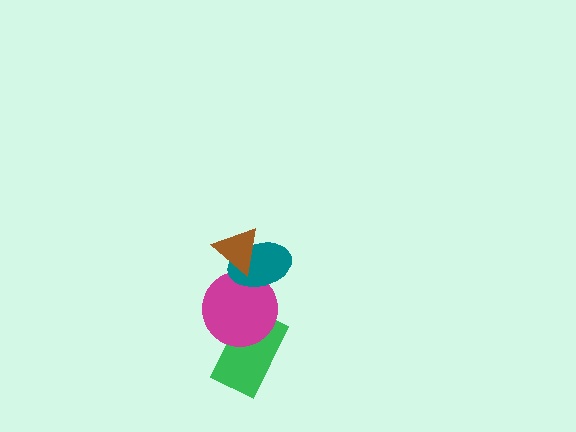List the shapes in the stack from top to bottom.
From top to bottom: the brown triangle, the teal ellipse, the magenta circle, the green rectangle.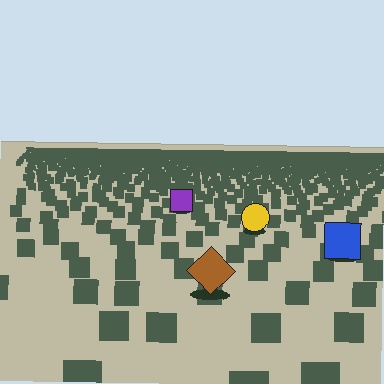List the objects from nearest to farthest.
From nearest to farthest: the brown diamond, the blue square, the yellow circle, the purple square.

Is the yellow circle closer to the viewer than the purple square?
Yes. The yellow circle is closer — you can tell from the texture gradient: the ground texture is coarser near it.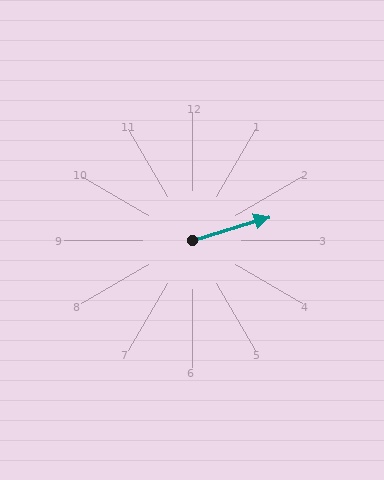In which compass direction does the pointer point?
East.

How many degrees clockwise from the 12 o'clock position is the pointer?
Approximately 73 degrees.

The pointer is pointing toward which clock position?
Roughly 2 o'clock.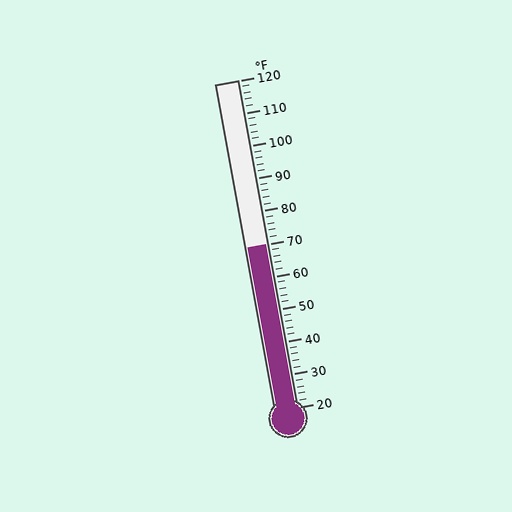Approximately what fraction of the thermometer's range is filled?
The thermometer is filled to approximately 50% of its range.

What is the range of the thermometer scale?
The thermometer scale ranges from 20°F to 120°F.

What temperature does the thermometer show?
The thermometer shows approximately 70°F.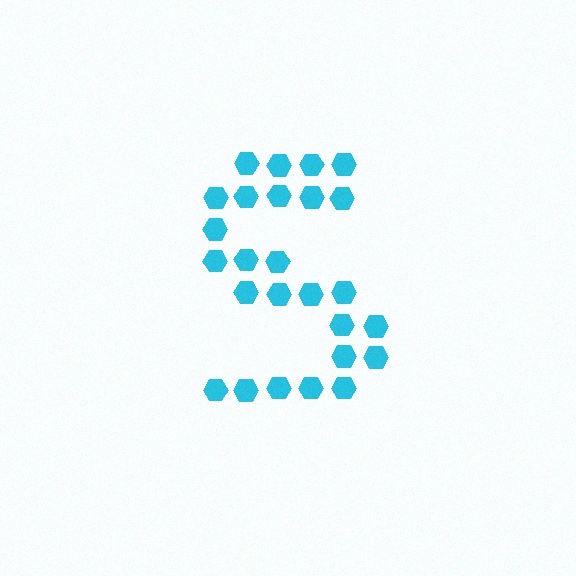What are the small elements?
The small elements are hexagons.